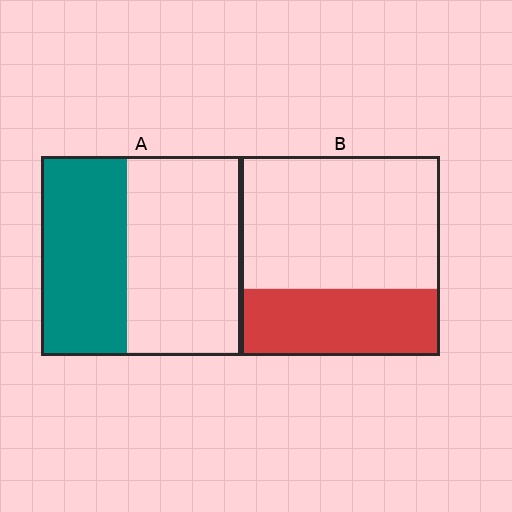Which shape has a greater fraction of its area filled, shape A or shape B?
Shape A.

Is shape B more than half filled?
No.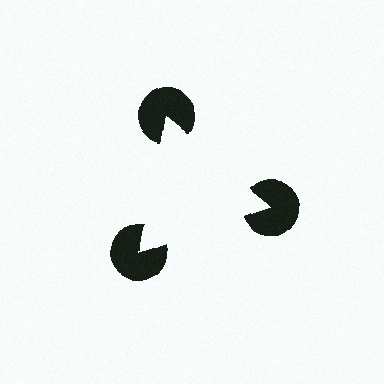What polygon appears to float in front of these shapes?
An illusory triangle — its edges are inferred from the aligned wedge cuts in the pac-man discs, not physically drawn.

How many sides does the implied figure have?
3 sides.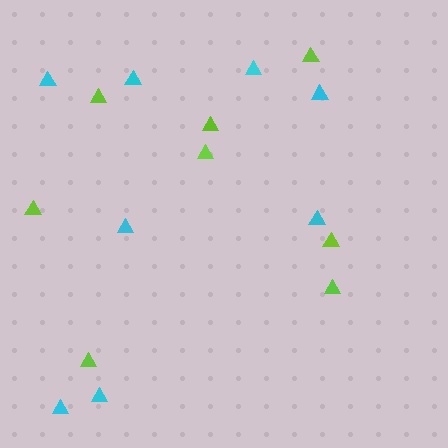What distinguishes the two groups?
There are 2 groups: one group of cyan triangles (8) and one group of lime triangles (8).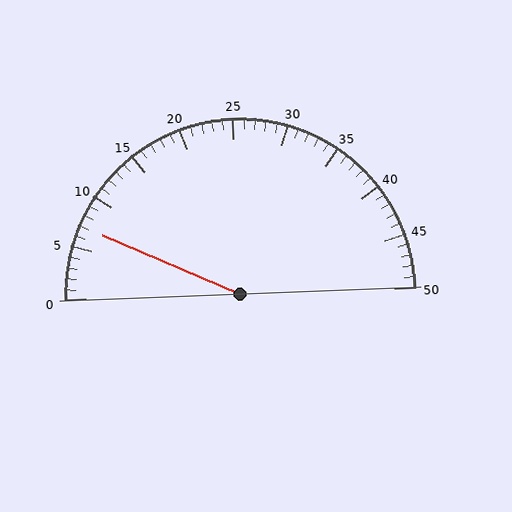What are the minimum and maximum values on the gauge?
The gauge ranges from 0 to 50.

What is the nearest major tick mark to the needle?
The nearest major tick mark is 5.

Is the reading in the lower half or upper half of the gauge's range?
The reading is in the lower half of the range (0 to 50).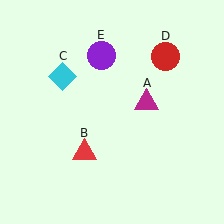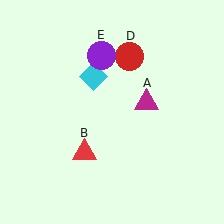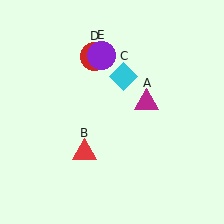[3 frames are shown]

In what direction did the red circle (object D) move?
The red circle (object D) moved left.